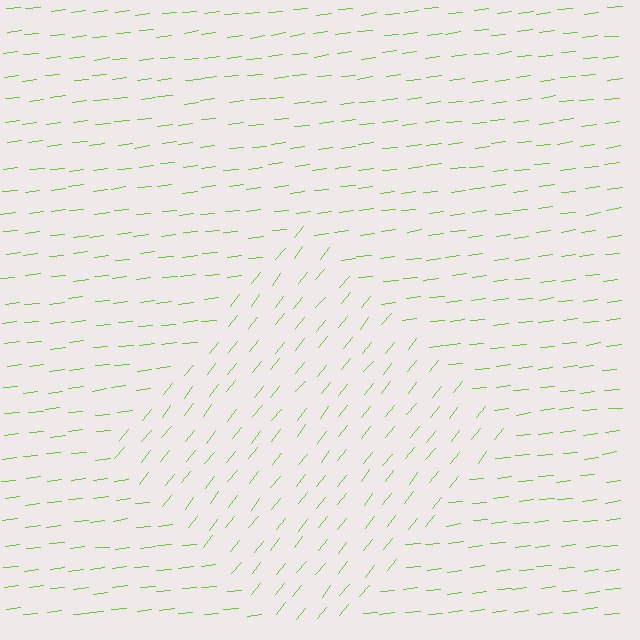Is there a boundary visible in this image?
Yes, there is a texture boundary formed by a change in line orientation.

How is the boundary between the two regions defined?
The boundary is defined purely by a change in line orientation (approximately 45 degrees difference). All lines are the same color and thickness.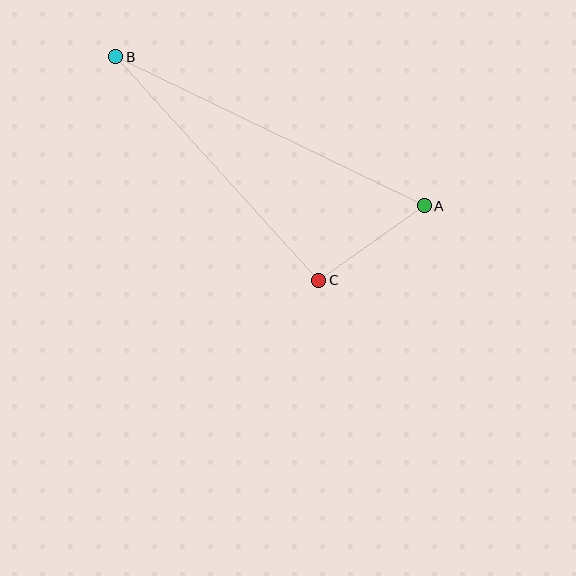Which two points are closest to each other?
Points A and C are closest to each other.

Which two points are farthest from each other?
Points A and B are farthest from each other.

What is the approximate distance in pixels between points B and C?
The distance between B and C is approximately 302 pixels.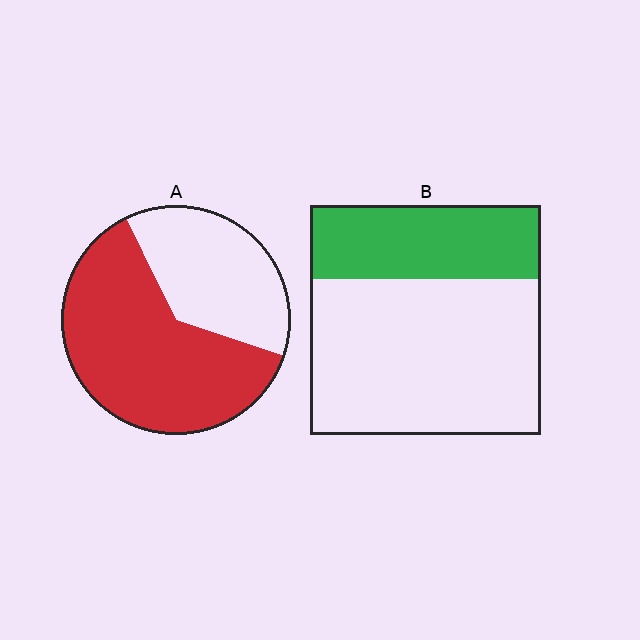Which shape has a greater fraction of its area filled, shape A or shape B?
Shape A.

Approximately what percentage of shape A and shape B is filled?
A is approximately 65% and B is approximately 30%.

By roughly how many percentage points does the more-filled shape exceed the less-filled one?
By roughly 30 percentage points (A over B).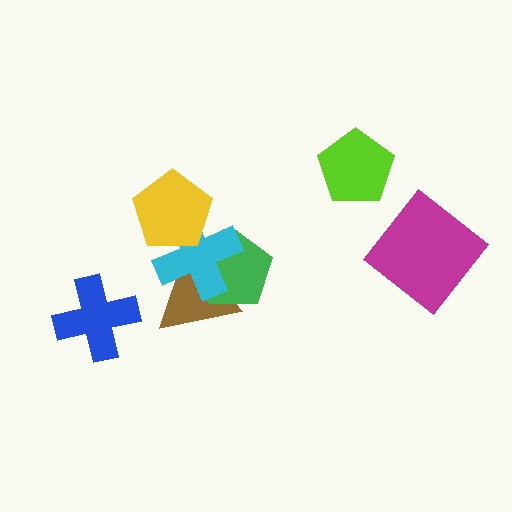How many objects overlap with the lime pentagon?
0 objects overlap with the lime pentagon.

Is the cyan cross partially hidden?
Yes, it is partially covered by another shape.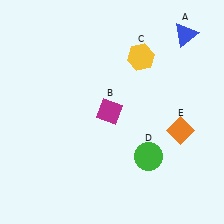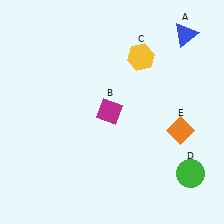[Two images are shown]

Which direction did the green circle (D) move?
The green circle (D) moved right.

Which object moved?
The green circle (D) moved right.